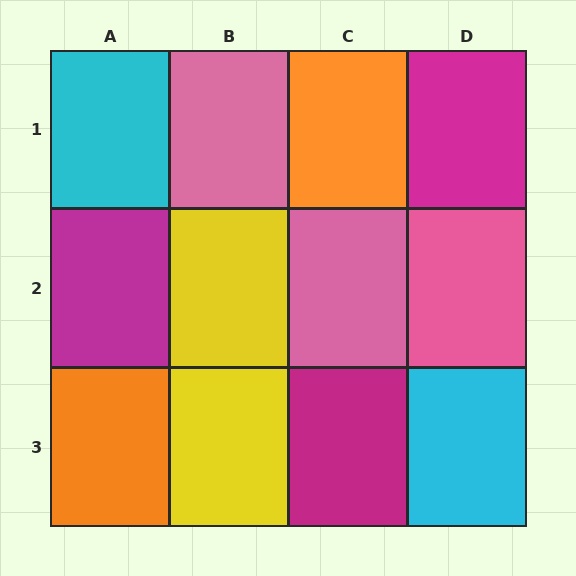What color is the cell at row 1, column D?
Magenta.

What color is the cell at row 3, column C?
Magenta.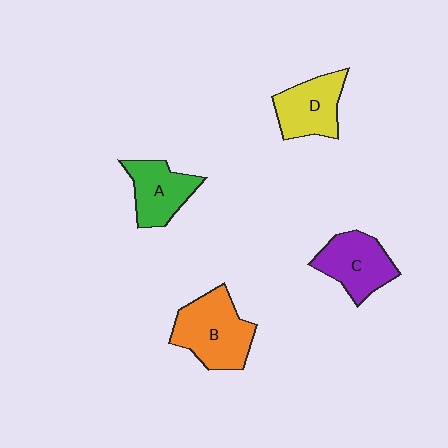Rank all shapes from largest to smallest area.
From largest to smallest: B (orange), C (purple), D (yellow), A (green).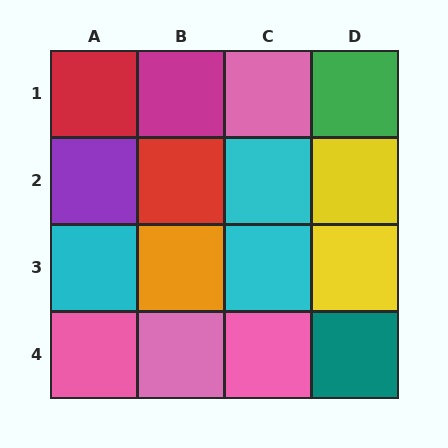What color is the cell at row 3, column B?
Orange.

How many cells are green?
1 cell is green.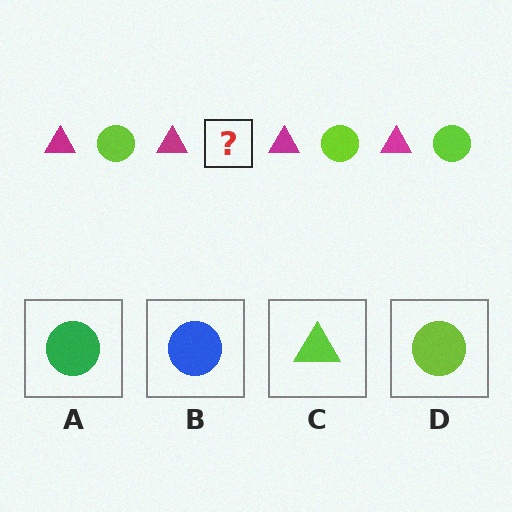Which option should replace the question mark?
Option D.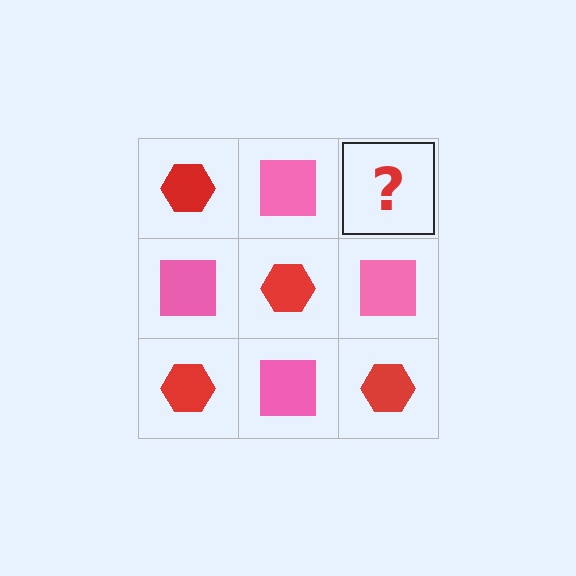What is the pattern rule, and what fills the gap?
The rule is that it alternates red hexagon and pink square in a checkerboard pattern. The gap should be filled with a red hexagon.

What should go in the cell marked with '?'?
The missing cell should contain a red hexagon.